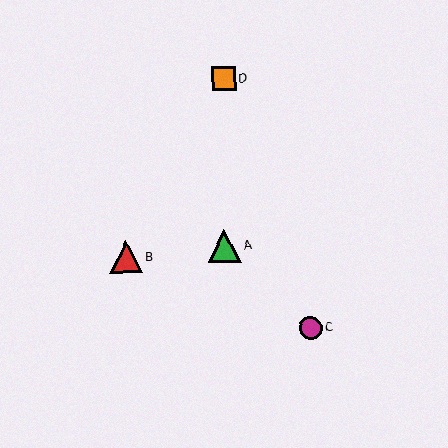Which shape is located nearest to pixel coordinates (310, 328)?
The magenta circle (labeled C) at (311, 328) is nearest to that location.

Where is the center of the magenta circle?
The center of the magenta circle is at (311, 328).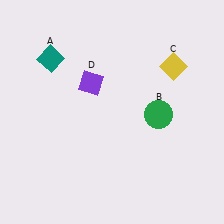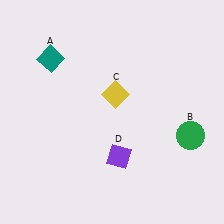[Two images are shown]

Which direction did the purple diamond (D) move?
The purple diamond (D) moved down.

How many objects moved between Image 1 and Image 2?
3 objects moved between the two images.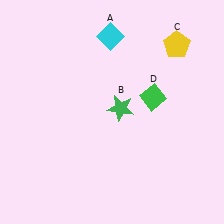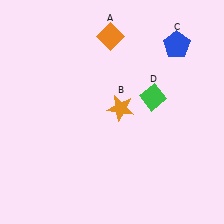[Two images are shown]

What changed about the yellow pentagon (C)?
In Image 1, C is yellow. In Image 2, it changed to blue.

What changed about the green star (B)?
In Image 1, B is green. In Image 2, it changed to orange.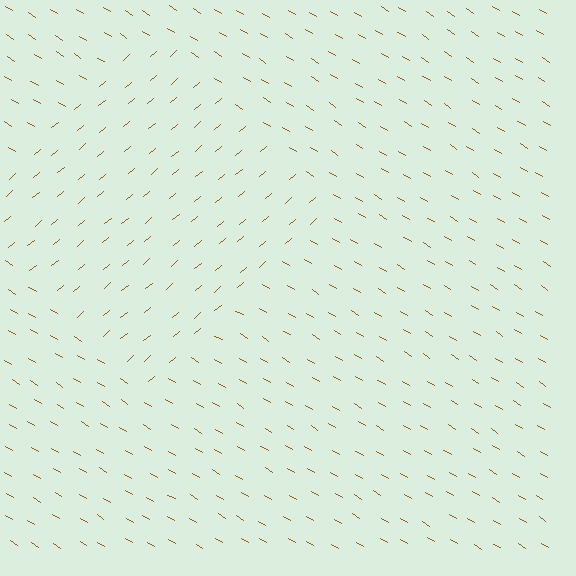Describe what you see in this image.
The image is filled with small brown line segments. A diamond region in the image has lines oriented differently from the surrounding lines, creating a visible texture boundary.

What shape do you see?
I see a diamond.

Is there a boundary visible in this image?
Yes, there is a texture boundary formed by a change in line orientation.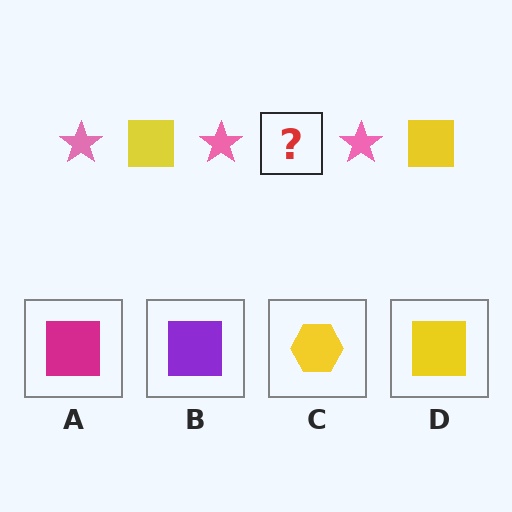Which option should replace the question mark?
Option D.